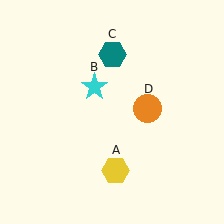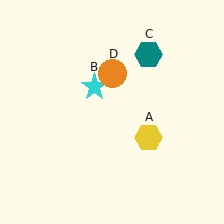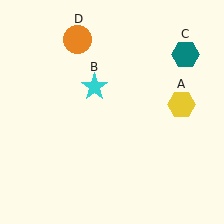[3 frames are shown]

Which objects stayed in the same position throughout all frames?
Cyan star (object B) remained stationary.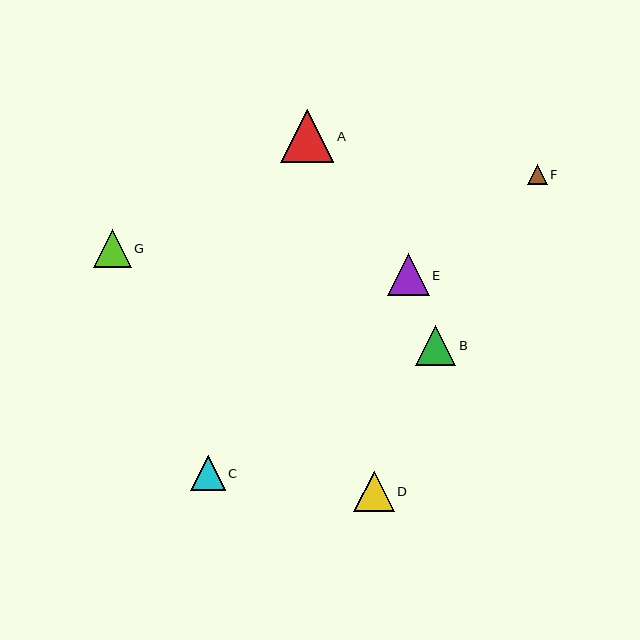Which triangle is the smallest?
Triangle F is the smallest with a size of approximately 20 pixels.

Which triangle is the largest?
Triangle A is the largest with a size of approximately 53 pixels.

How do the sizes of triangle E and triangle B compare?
Triangle E and triangle B are approximately the same size.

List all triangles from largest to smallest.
From largest to smallest: A, E, D, B, G, C, F.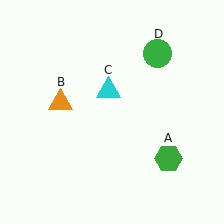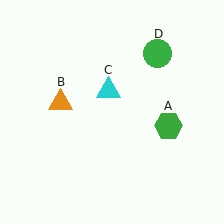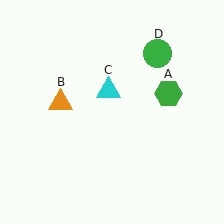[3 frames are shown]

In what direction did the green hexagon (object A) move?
The green hexagon (object A) moved up.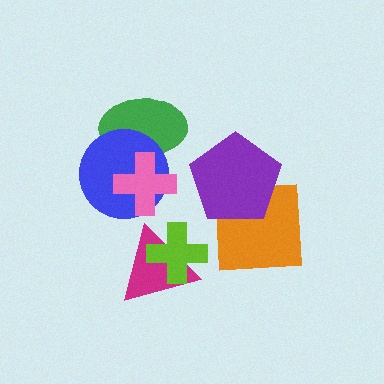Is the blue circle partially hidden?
Yes, it is partially covered by another shape.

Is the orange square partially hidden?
Yes, it is partially covered by another shape.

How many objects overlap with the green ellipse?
2 objects overlap with the green ellipse.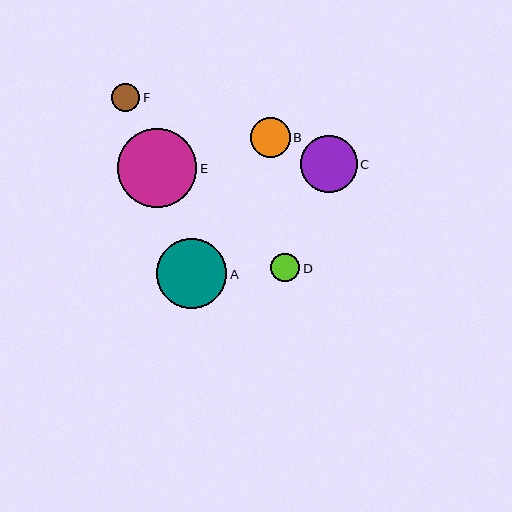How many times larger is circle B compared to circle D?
Circle B is approximately 1.4 times the size of circle D.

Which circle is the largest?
Circle E is the largest with a size of approximately 80 pixels.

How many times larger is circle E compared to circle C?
Circle E is approximately 1.4 times the size of circle C.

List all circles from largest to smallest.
From largest to smallest: E, A, C, B, D, F.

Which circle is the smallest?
Circle F is the smallest with a size of approximately 28 pixels.